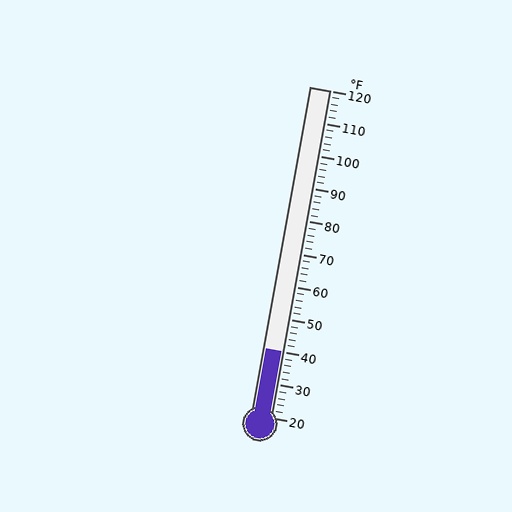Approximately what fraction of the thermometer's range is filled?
The thermometer is filled to approximately 20% of its range.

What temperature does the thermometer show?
The thermometer shows approximately 40°F.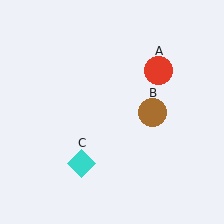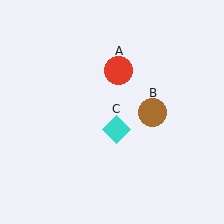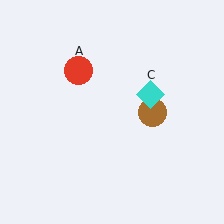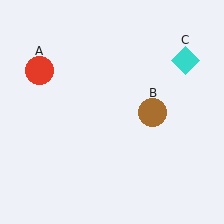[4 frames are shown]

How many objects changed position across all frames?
2 objects changed position: red circle (object A), cyan diamond (object C).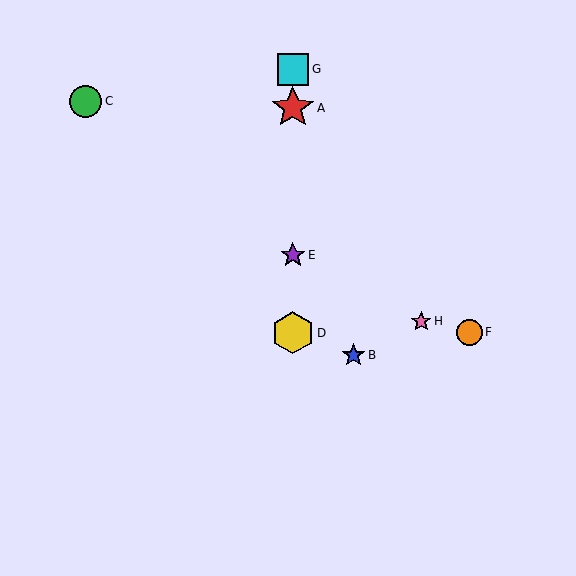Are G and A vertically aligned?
Yes, both are at x≈293.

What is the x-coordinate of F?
Object F is at x≈469.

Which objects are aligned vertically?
Objects A, D, E, G are aligned vertically.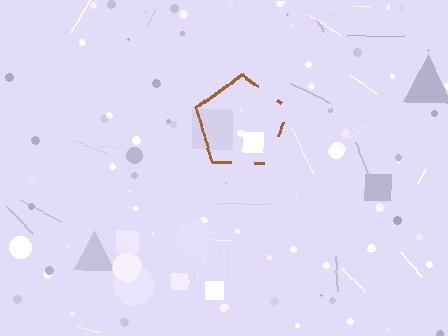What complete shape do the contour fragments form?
The contour fragments form a pentagon.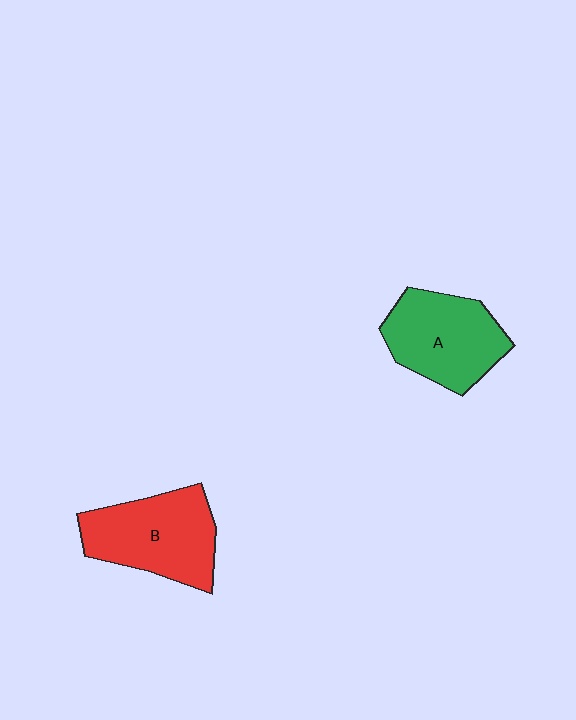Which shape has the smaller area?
Shape A (green).